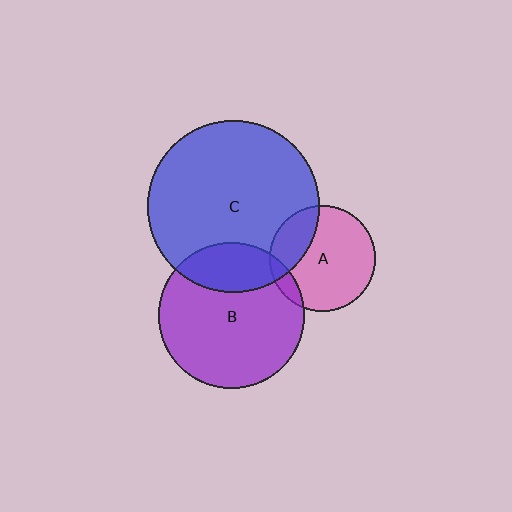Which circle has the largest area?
Circle C (blue).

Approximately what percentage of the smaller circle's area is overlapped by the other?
Approximately 25%.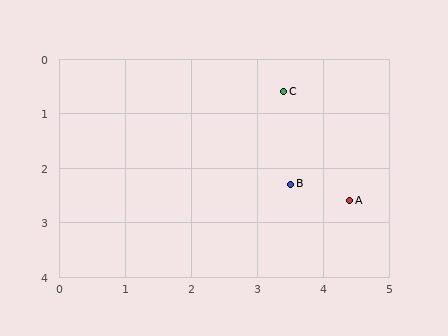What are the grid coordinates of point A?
Point A is at approximately (4.4, 2.6).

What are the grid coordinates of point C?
Point C is at approximately (3.4, 0.6).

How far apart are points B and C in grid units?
Points B and C are about 1.7 grid units apart.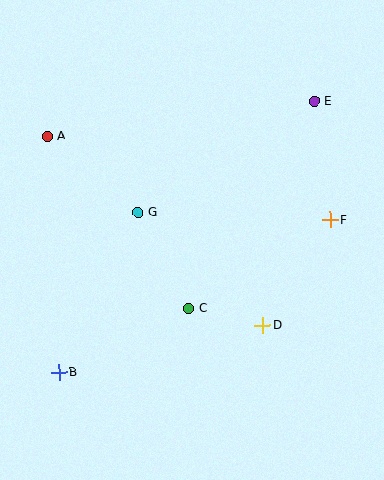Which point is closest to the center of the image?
Point G at (138, 212) is closest to the center.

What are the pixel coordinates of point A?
Point A is at (47, 136).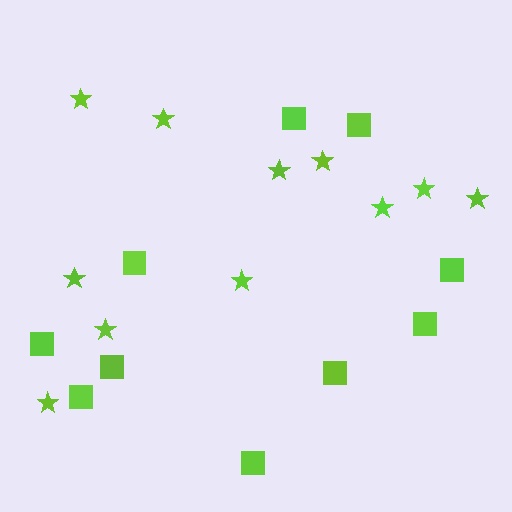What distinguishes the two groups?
There are 2 groups: one group of squares (10) and one group of stars (11).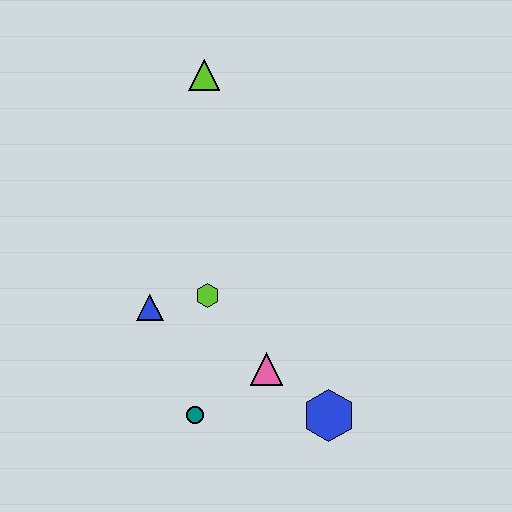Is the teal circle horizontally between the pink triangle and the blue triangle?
Yes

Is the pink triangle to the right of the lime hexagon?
Yes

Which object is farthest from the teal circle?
The lime triangle is farthest from the teal circle.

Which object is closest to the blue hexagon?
The pink triangle is closest to the blue hexagon.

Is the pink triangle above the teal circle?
Yes